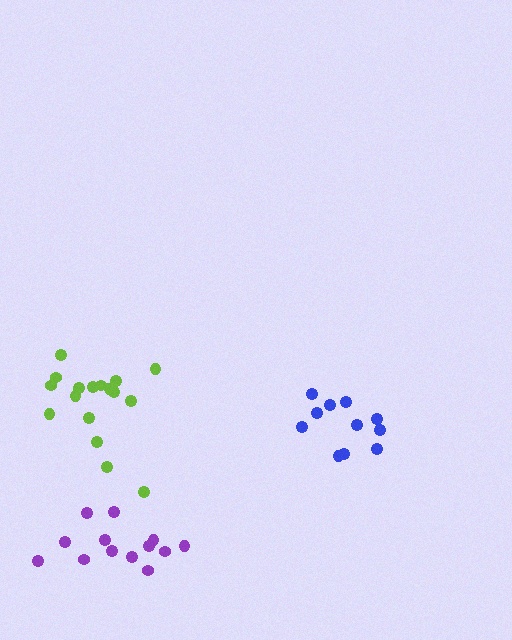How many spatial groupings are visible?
There are 3 spatial groupings.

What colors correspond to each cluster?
The clusters are colored: lime, blue, purple.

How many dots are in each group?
Group 1: 17 dots, Group 2: 11 dots, Group 3: 13 dots (41 total).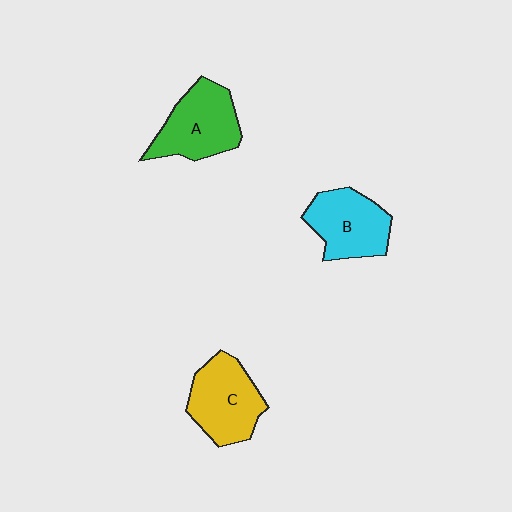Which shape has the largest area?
Shape C (yellow).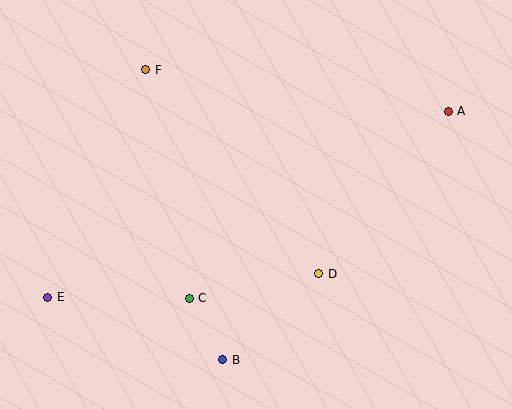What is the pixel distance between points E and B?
The distance between E and B is 186 pixels.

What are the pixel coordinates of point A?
Point A is at (448, 111).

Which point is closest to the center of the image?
Point D at (319, 274) is closest to the center.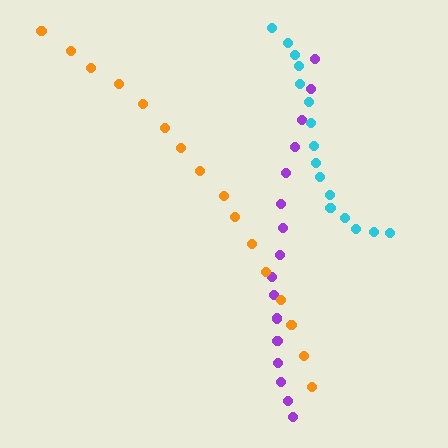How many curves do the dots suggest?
There are 3 distinct paths.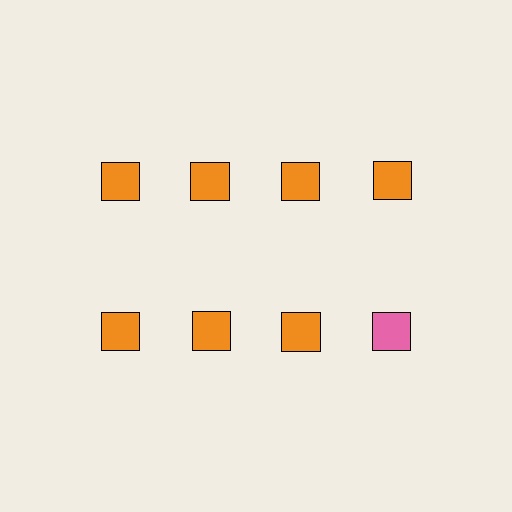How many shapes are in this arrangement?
There are 8 shapes arranged in a grid pattern.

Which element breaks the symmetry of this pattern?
The pink square in the second row, second from right column breaks the symmetry. All other shapes are orange squares.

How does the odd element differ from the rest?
It has a different color: pink instead of orange.